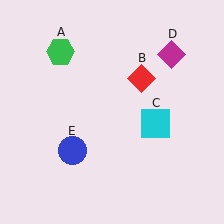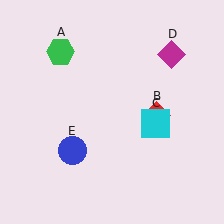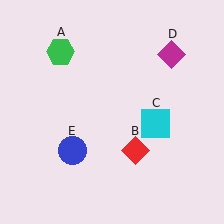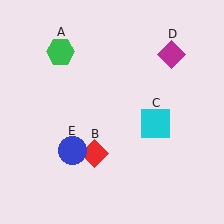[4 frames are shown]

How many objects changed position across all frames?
1 object changed position: red diamond (object B).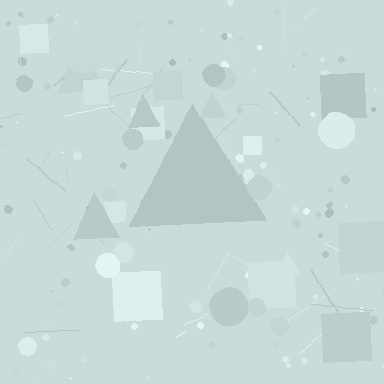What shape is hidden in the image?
A triangle is hidden in the image.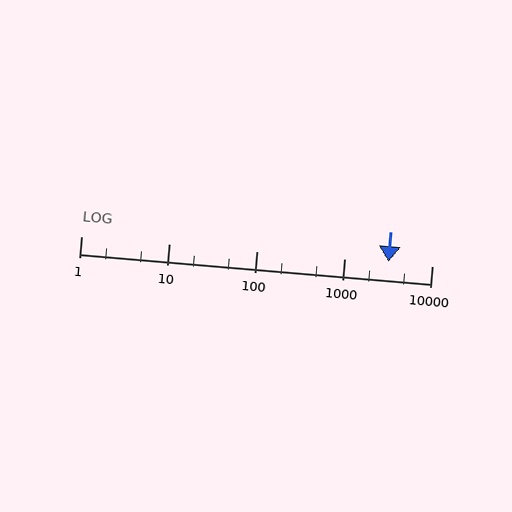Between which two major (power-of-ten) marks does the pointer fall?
The pointer is between 1000 and 10000.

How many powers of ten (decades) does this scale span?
The scale spans 4 decades, from 1 to 10000.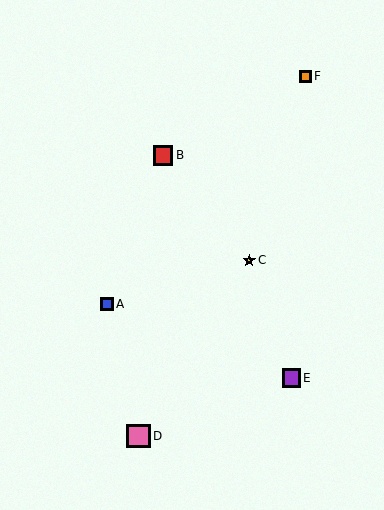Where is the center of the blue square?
The center of the blue square is at (107, 304).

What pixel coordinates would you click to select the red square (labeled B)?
Click at (163, 155) to select the red square B.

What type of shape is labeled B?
Shape B is a red square.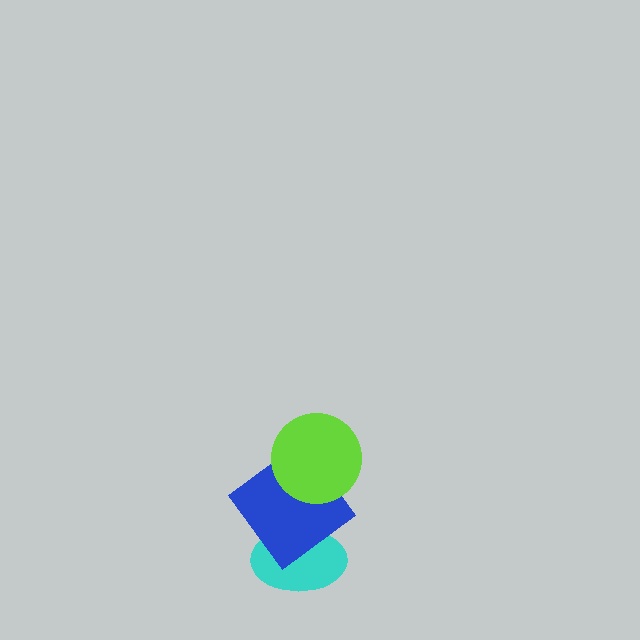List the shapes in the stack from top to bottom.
From top to bottom: the lime circle, the blue diamond, the cyan ellipse.